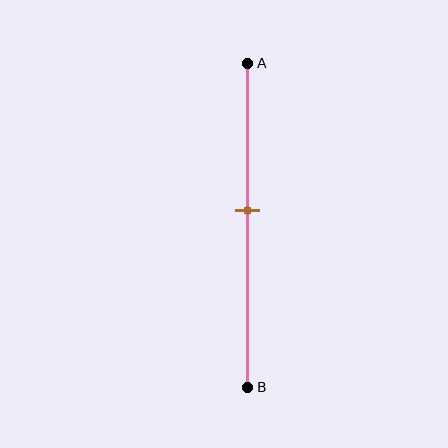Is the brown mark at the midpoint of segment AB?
No, the mark is at about 45% from A, not at the 50% midpoint.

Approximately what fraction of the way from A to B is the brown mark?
The brown mark is approximately 45% of the way from A to B.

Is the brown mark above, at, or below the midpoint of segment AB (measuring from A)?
The brown mark is above the midpoint of segment AB.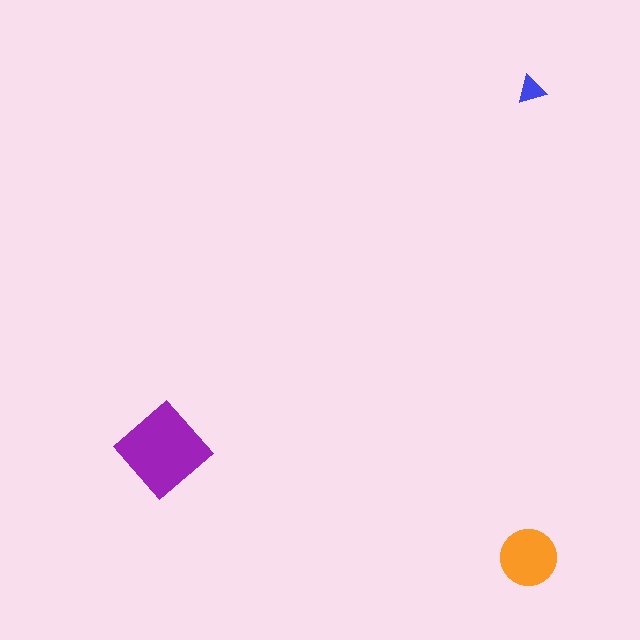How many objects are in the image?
There are 3 objects in the image.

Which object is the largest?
The purple diamond.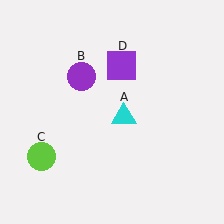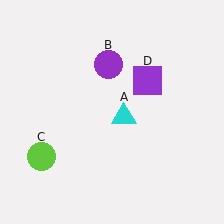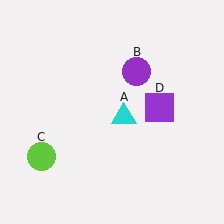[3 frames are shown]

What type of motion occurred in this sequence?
The purple circle (object B), purple square (object D) rotated clockwise around the center of the scene.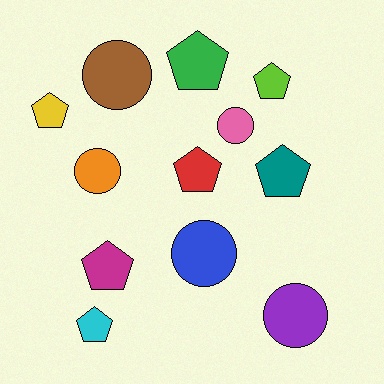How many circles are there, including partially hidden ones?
There are 5 circles.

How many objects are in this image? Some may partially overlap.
There are 12 objects.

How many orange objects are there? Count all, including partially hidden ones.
There is 1 orange object.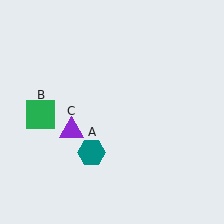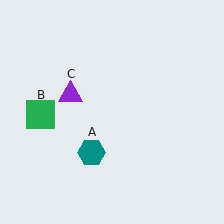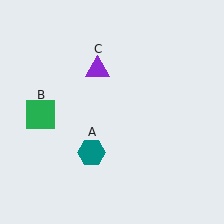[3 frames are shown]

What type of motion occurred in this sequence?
The purple triangle (object C) rotated clockwise around the center of the scene.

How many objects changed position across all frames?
1 object changed position: purple triangle (object C).